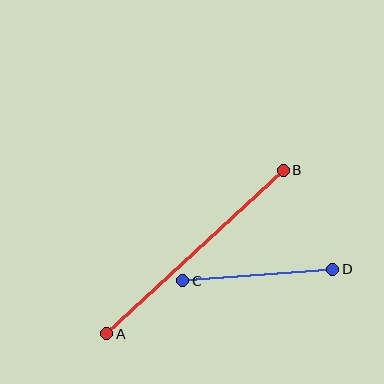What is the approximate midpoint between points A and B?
The midpoint is at approximately (195, 252) pixels.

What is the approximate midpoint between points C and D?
The midpoint is at approximately (258, 275) pixels.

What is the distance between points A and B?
The distance is approximately 240 pixels.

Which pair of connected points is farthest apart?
Points A and B are farthest apart.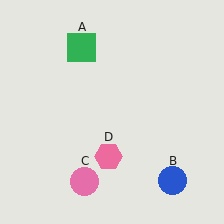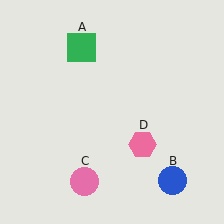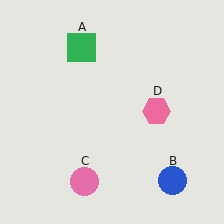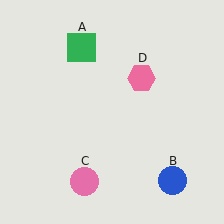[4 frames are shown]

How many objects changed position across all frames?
1 object changed position: pink hexagon (object D).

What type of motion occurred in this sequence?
The pink hexagon (object D) rotated counterclockwise around the center of the scene.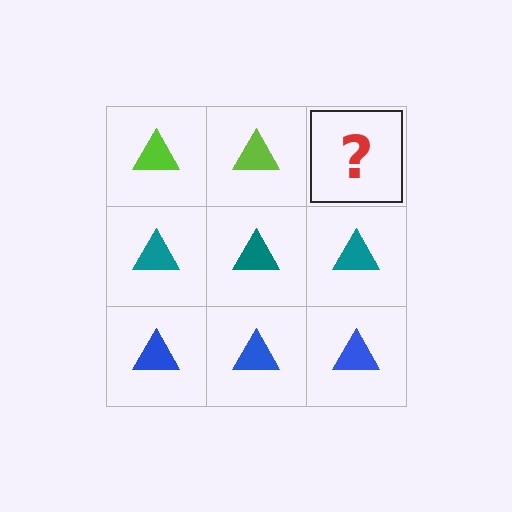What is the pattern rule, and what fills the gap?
The rule is that each row has a consistent color. The gap should be filled with a lime triangle.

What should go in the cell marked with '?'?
The missing cell should contain a lime triangle.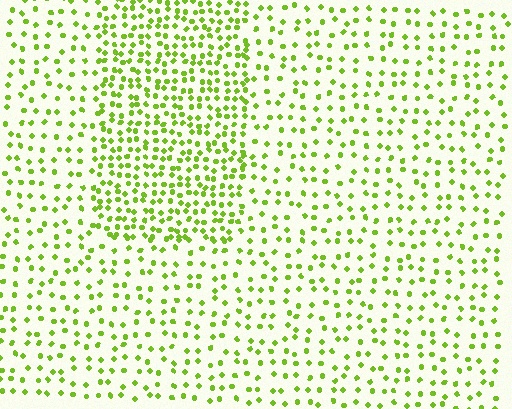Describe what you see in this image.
The image contains small lime elements arranged at two different densities. A rectangle-shaped region is visible where the elements are more densely packed than the surrounding area.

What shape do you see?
I see a rectangle.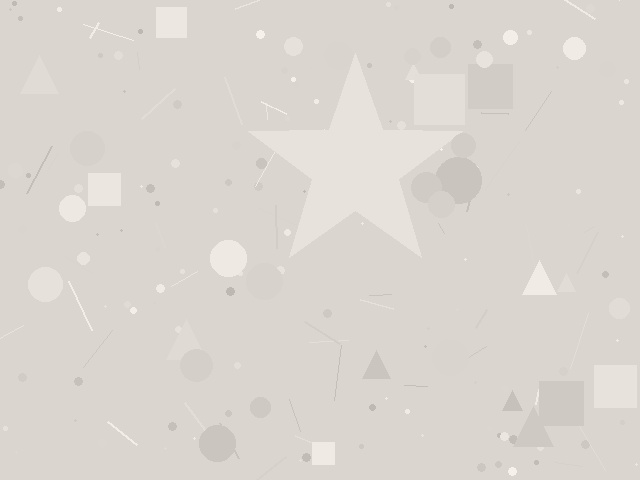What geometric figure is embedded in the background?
A star is embedded in the background.